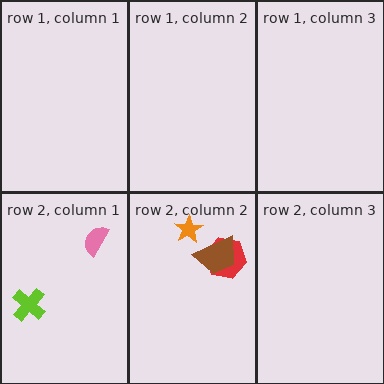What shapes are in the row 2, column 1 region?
The lime cross, the pink semicircle.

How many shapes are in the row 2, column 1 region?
2.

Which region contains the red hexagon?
The row 2, column 2 region.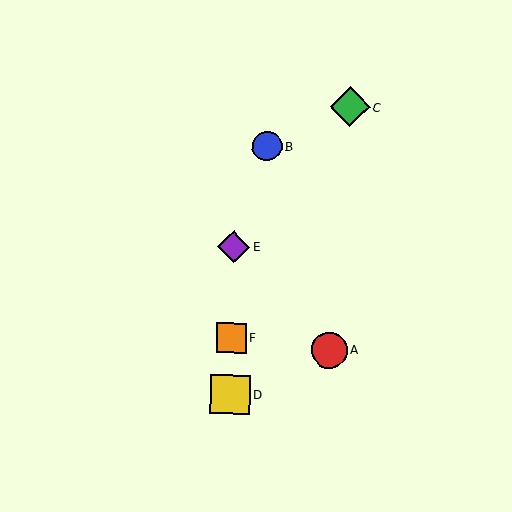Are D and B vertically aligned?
No, D is at x≈230 and B is at x≈267.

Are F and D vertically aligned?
Yes, both are at x≈232.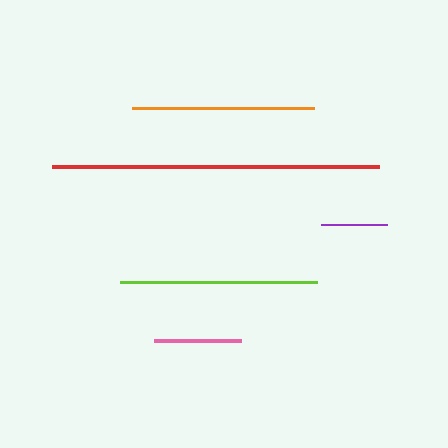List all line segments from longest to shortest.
From longest to shortest: red, lime, orange, pink, purple.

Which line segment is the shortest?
The purple line is the shortest at approximately 66 pixels.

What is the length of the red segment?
The red segment is approximately 327 pixels long.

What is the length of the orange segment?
The orange segment is approximately 182 pixels long.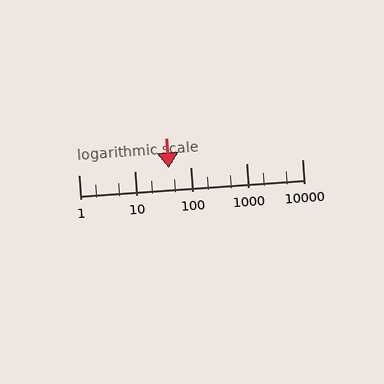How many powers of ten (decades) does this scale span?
The scale spans 4 decades, from 1 to 10000.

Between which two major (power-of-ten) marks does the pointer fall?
The pointer is between 10 and 100.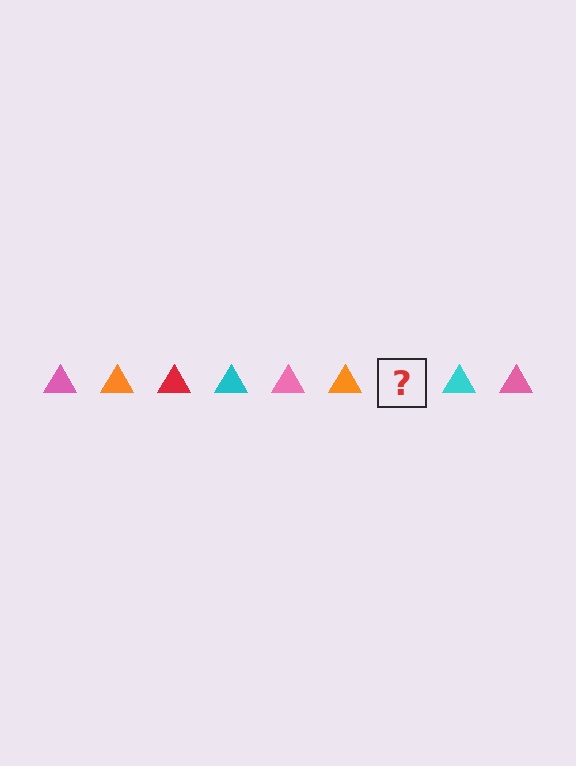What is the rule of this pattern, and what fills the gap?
The rule is that the pattern cycles through pink, orange, red, cyan triangles. The gap should be filled with a red triangle.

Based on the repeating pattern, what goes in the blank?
The blank should be a red triangle.